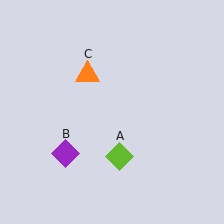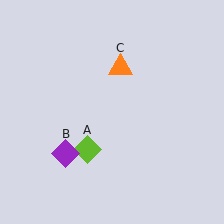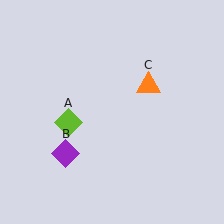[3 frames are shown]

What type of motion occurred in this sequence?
The lime diamond (object A), orange triangle (object C) rotated clockwise around the center of the scene.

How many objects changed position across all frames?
2 objects changed position: lime diamond (object A), orange triangle (object C).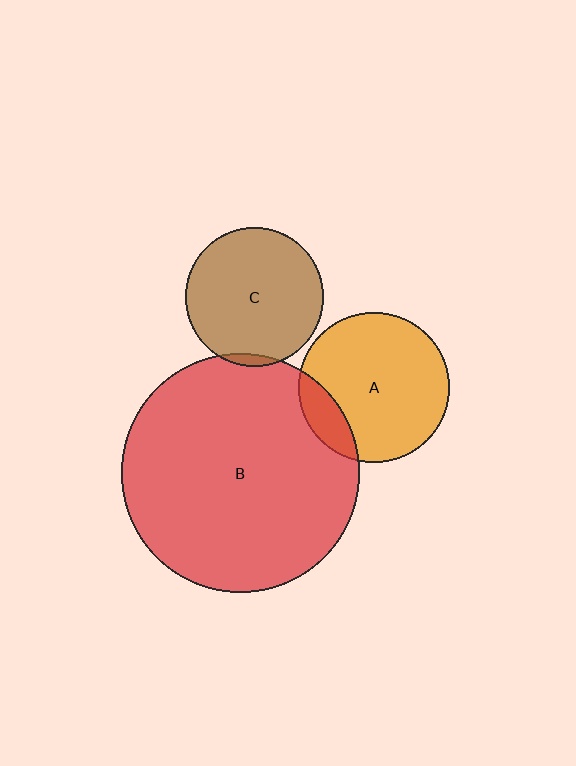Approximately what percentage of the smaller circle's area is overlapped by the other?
Approximately 15%.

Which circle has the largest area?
Circle B (red).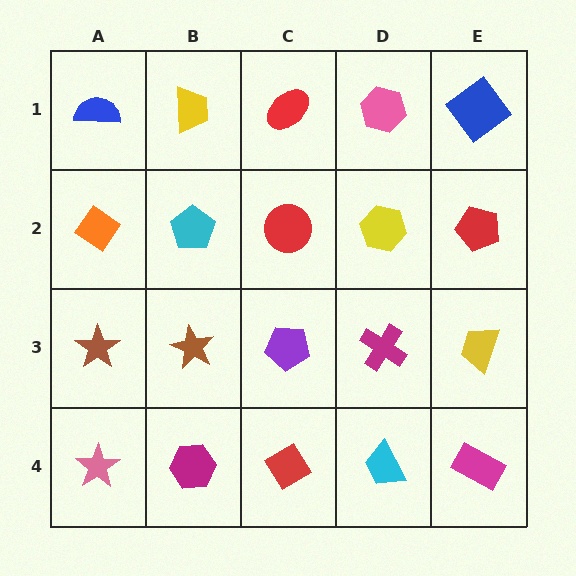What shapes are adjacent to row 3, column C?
A red circle (row 2, column C), a red diamond (row 4, column C), a brown star (row 3, column B), a magenta cross (row 3, column D).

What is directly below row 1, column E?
A red pentagon.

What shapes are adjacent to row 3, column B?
A cyan pentagon (row 2, column B), a magenta hexagon (row 4, column B), a brown star (row 3, column A), a purple pentagon (row 3, column C).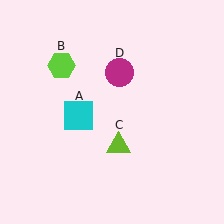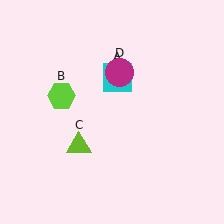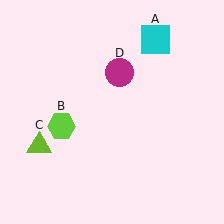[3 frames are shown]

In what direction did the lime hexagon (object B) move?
The lime hexagon (object B) moved down.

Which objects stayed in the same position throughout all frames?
Magenta circle (object D) remained stationary.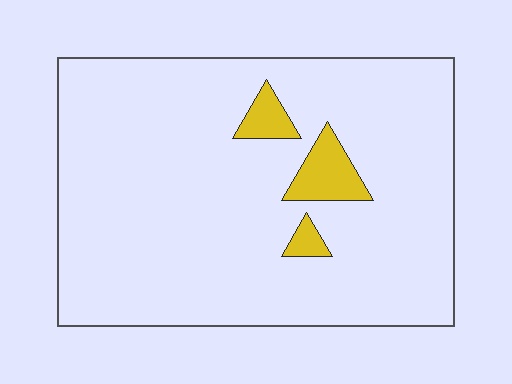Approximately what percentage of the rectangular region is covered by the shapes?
Approximately 5%.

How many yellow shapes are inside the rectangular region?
3.